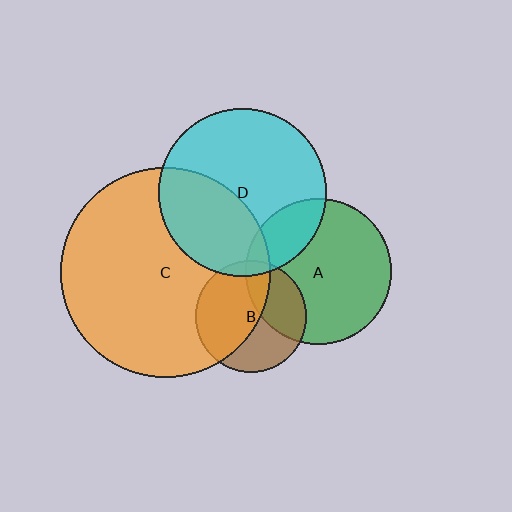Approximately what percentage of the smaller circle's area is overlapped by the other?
Approximately 35%.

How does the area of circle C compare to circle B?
Approximately 3.6 times.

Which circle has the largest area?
Circle C (orange).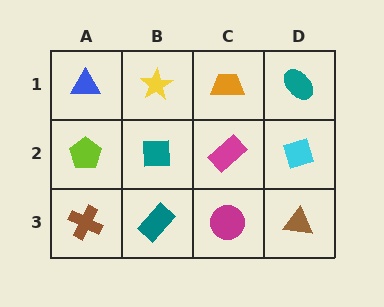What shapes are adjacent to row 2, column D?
A teal ellipse (row 1, column D), a brown triangle (row 3, column D), a magenta rectangle (row 2, column C).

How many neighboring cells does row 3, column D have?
2.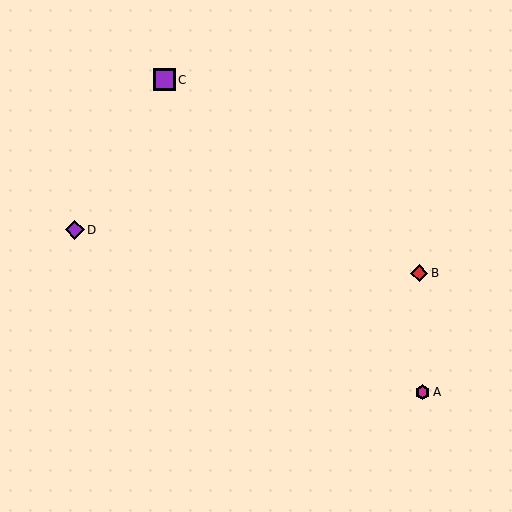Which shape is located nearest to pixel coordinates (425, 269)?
The red diamond (labeled B) at (419, 273) is nearest to that location.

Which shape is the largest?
The purple square (labeled C) is the largest.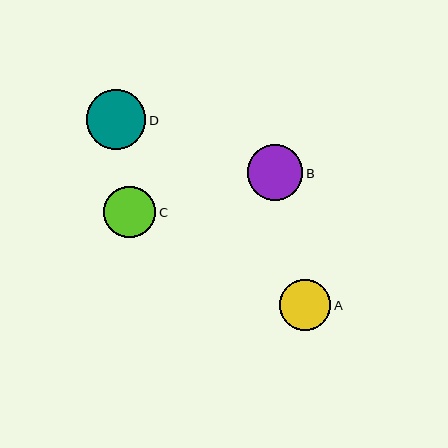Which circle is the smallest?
Circle A is the smallest with a size of approximately 51 pixels.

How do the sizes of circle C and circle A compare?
Circle C and circle A are approximately the same size.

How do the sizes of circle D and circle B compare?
Circle D and circle B are approximately the same size.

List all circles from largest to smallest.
From largest to smallest: D, B, C, A.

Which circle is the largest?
Circle D is the largest with a size of approximately 60 pixels.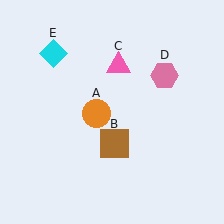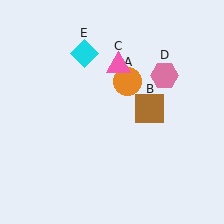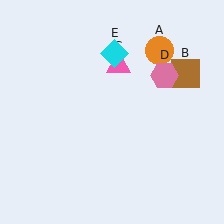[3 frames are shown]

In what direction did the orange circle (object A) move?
The orange circle (object A) moved up and to the right.